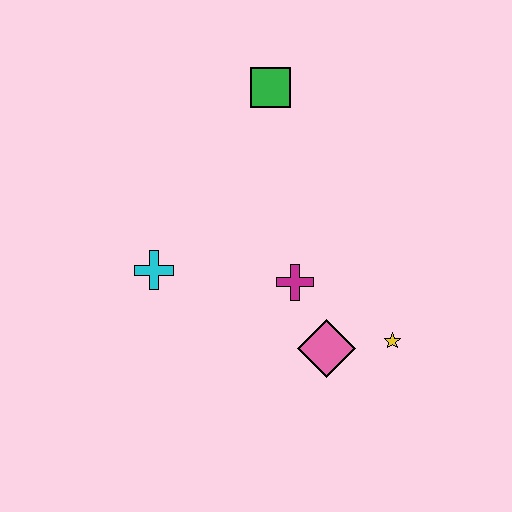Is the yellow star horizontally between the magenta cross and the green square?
No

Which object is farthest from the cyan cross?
The yellow star is farthest from the cyan cross.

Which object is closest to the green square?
The magenta cross is closest to the green square.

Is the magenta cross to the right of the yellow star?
No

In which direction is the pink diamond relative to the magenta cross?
The pink diamond is below the magenta cross.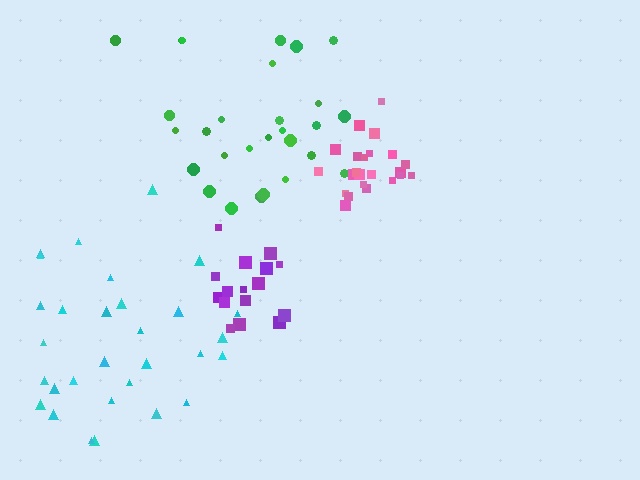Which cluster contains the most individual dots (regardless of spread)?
Cyan (30).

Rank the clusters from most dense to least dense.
pink, purple, cyan, green.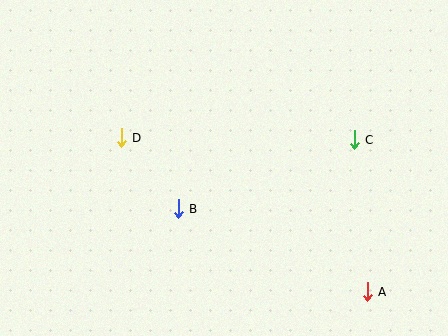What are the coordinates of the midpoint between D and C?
The midpoint between D and C is at (238, 139).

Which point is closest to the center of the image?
Point B at (178, 209) is closest to the center.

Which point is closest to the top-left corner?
Point D is closest to the top-left corner.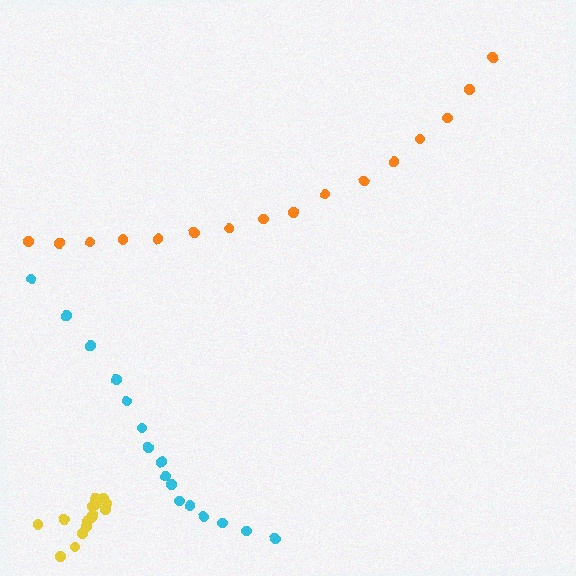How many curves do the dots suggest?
There are 3 distinct paths.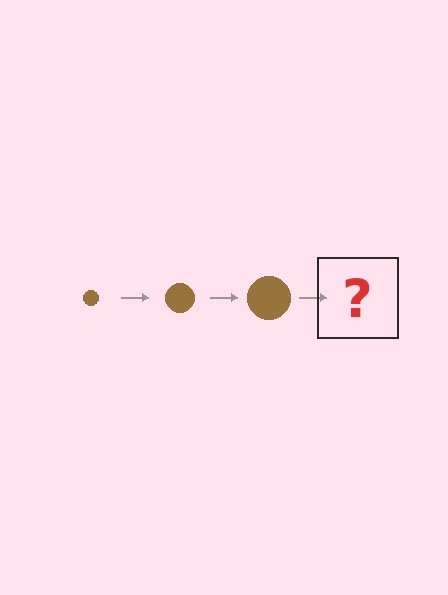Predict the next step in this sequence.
The next step is a brown circle, larger than the previous one.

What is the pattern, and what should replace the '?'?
The pattern is that the circle gets progressively larger each step. The '?' should be a brown circle, larger than the previous one.